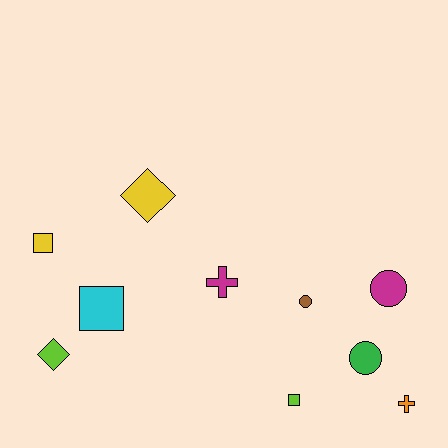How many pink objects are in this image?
There are no pink objects.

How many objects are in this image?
There are 10 objects.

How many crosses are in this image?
There are 2 crosses.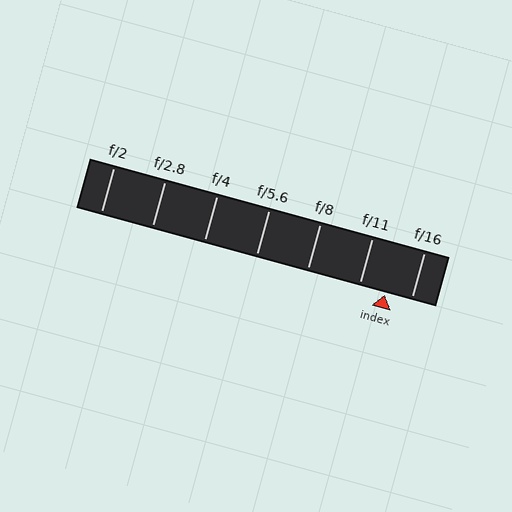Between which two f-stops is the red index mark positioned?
The index mark is between f/11 and f/16.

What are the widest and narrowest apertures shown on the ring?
The widest aperture shown is f/2 and the narrowest is f/16.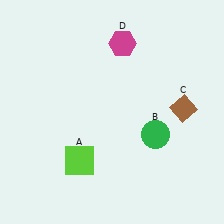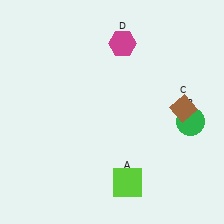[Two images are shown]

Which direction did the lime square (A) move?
The lime square (A) moved right.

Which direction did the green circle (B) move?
The green circle (B) moved right.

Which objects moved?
The objects that moved are: the lime square (A), the green circle (B).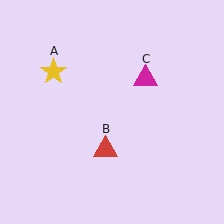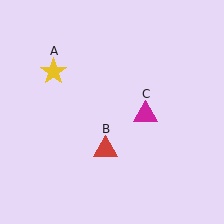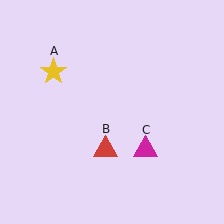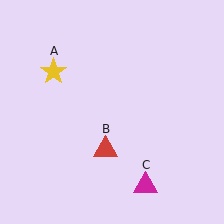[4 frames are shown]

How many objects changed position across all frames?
1 object changed position: magenta triangle (object C).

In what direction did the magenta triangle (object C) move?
The magenta triangle (object C) moved down.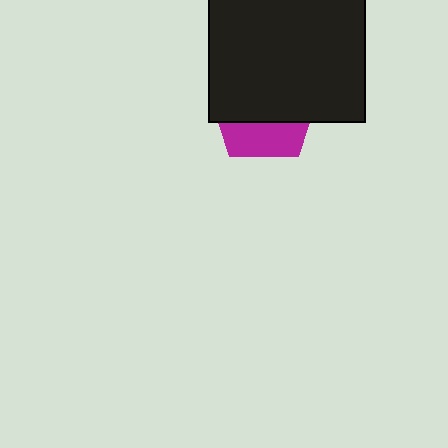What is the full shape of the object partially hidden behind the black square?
The partially hidden object is a magenta pentagon.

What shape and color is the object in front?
The object in front is a black square.